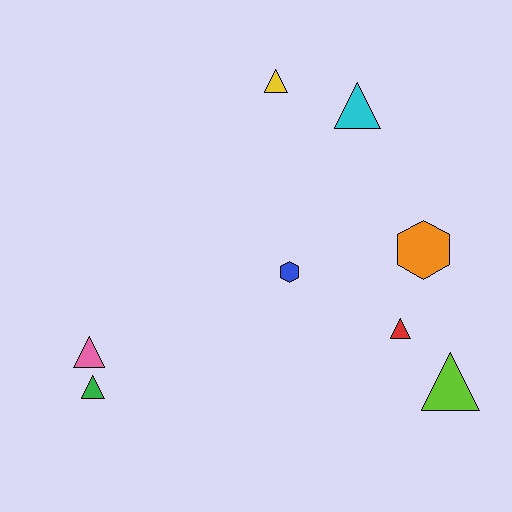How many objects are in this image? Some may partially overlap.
There are 8 objects.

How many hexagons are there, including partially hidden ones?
There are 2 hexagons.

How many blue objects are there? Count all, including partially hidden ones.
There is 1 blue object.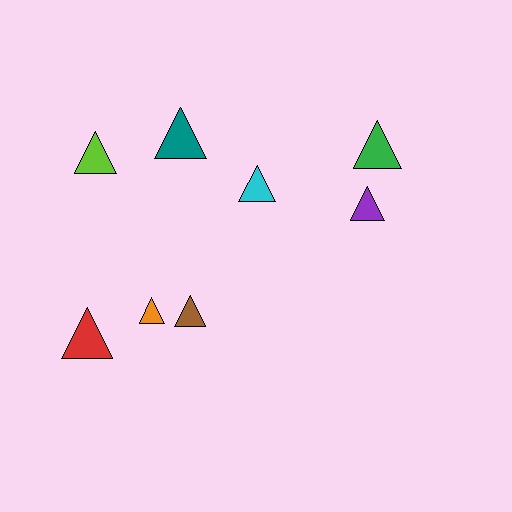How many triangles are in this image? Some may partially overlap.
There are 8 triangles.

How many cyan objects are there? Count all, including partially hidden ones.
There is 1 cyan object.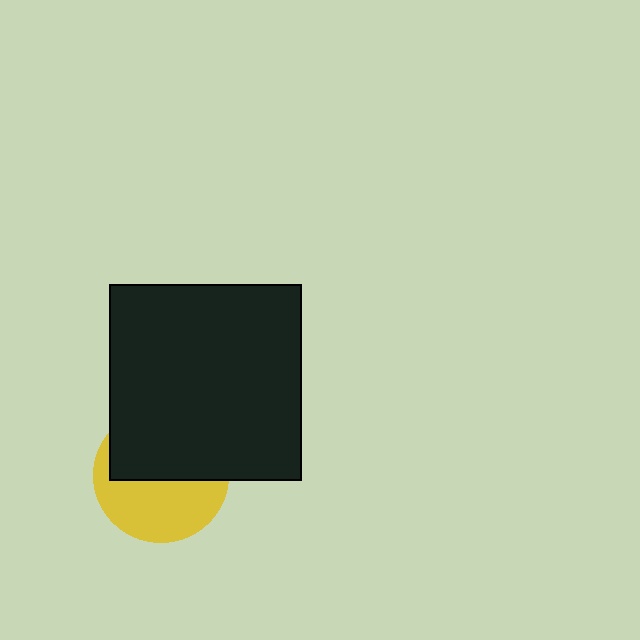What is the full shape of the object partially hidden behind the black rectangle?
The partially hidden object is a yellow circle.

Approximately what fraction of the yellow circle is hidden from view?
Roughly 52% of the yellow circle is hidden behind the black rectangle.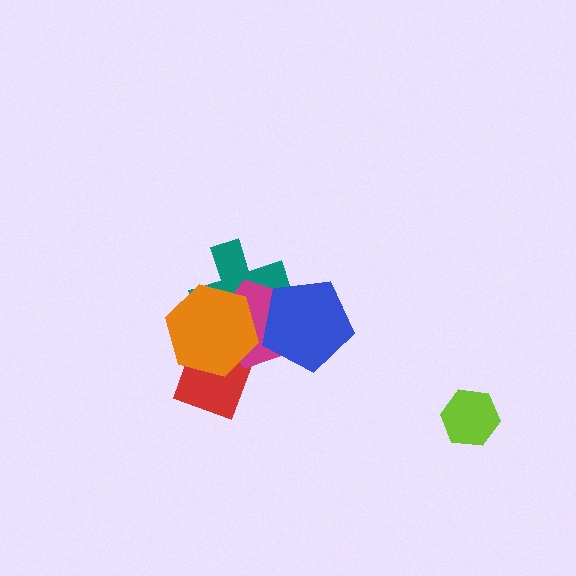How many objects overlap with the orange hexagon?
3 objects overlap with the orange hexagon.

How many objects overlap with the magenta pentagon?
3 objects overlap with the magenta pentagon.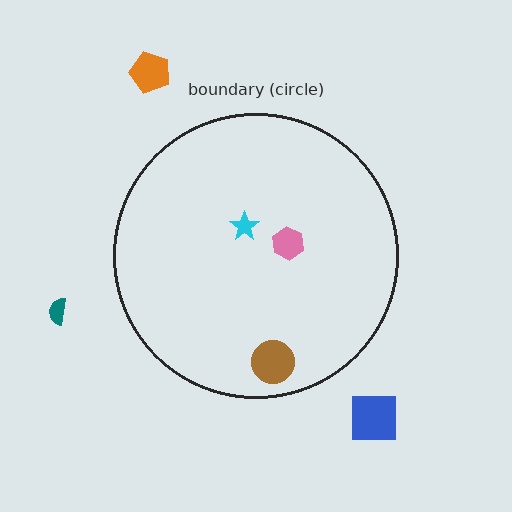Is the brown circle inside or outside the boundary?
Inside.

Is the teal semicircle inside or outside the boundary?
Outside.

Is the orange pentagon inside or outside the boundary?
Outside.